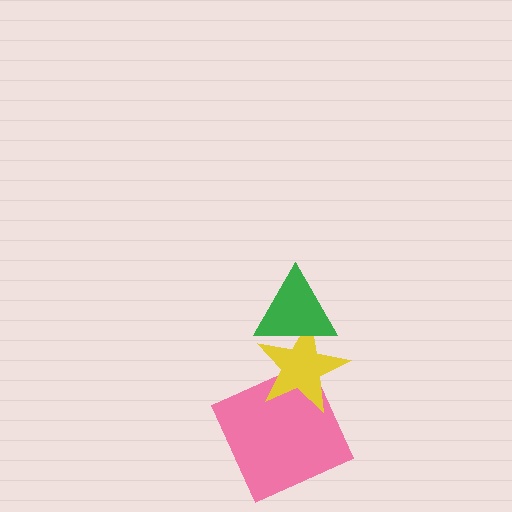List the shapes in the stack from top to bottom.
From top to bottom: the green triangle, the yellow star, the pink square.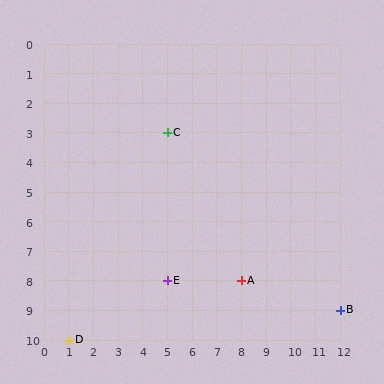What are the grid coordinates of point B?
Point B is at grid coordinates (12, 9).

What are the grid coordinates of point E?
Point E is at grid coordinates (5, 8).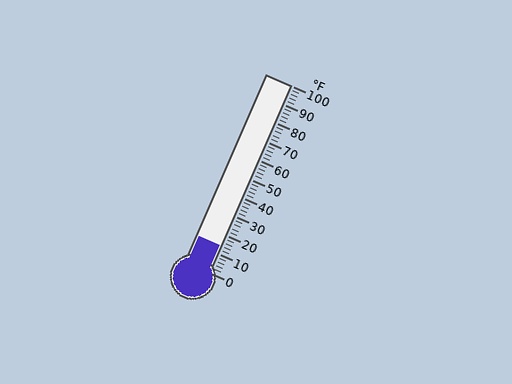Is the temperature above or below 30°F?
The temperature is below 30°F.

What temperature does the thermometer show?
The thermometer shows approximately 14°F.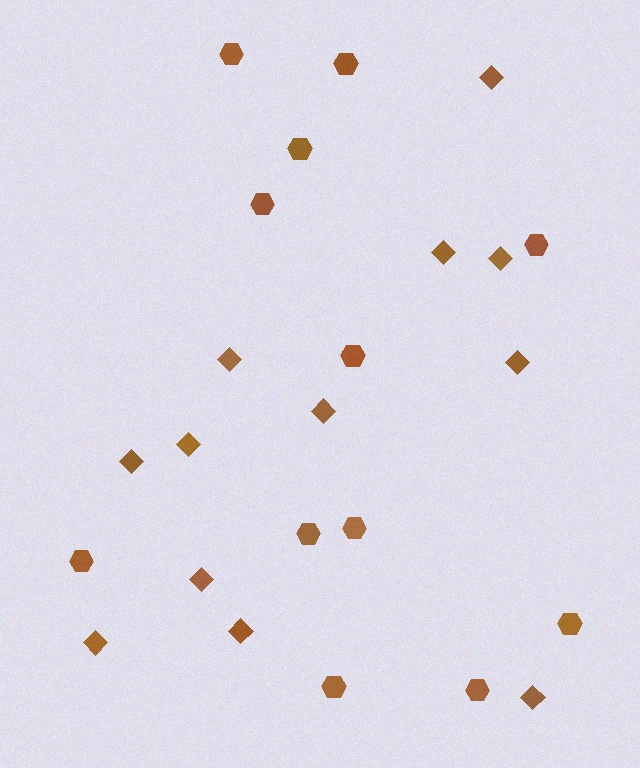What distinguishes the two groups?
There are 2 groups: one group of diamonds (12) and one group of hexagons (12).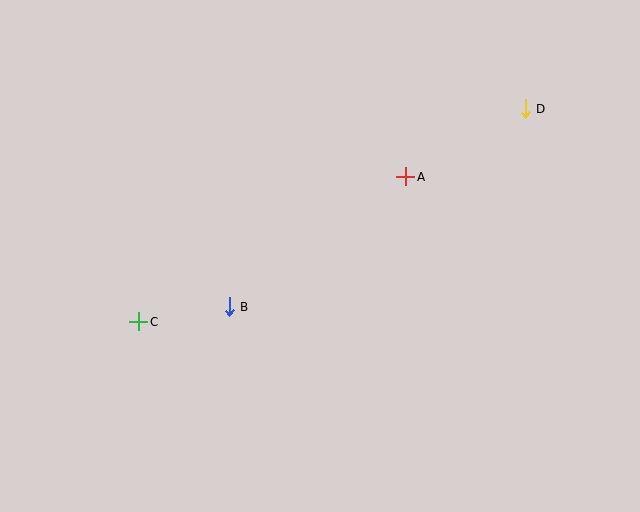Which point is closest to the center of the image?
Point B at (229, 307) is closest to the center.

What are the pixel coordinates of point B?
Point B is at (229, 307).